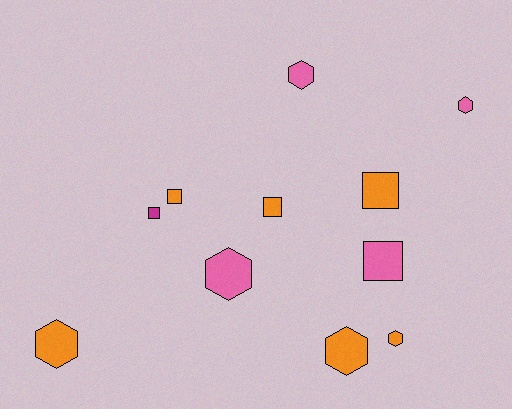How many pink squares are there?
There is 1 pink square.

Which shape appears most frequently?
Hexagon, with 6 objects.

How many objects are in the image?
There are 11 objects.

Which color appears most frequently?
Orange, with 6 objects.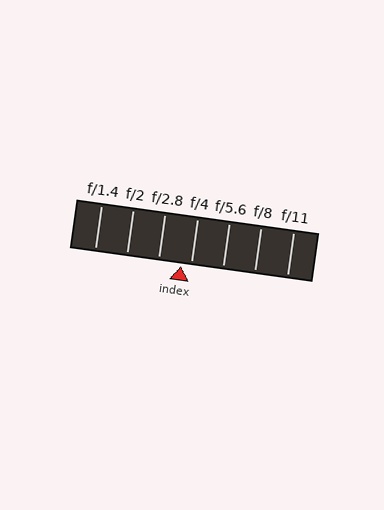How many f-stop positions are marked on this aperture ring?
There are 7 f-stop positions marked.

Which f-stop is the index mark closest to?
The index mark is closest to f/4.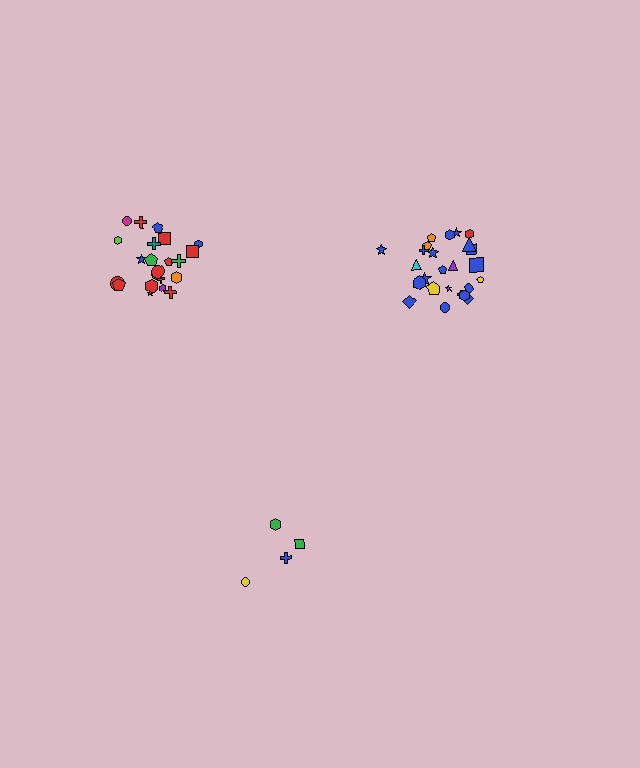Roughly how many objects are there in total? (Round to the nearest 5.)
Roughly 50 objects in total.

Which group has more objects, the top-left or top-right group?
The top-right group.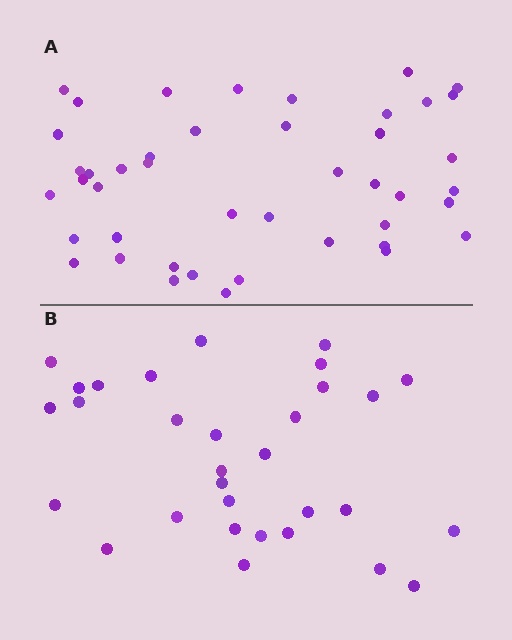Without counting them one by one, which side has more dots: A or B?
Region A (the top region) has more dots.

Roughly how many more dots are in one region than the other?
Region A has approximately 15 more dots than region B.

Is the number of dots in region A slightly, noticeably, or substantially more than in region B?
Region A has noticeably more, but not dramatically so. The ratio is roughly 1.4 to 1.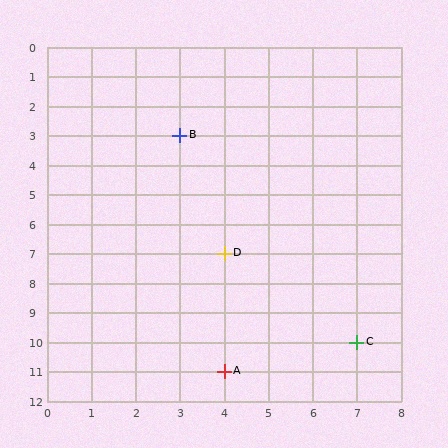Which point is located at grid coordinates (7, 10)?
Point C is at (7, 10).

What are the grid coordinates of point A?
Point A is at grid coordinates (4, 11).